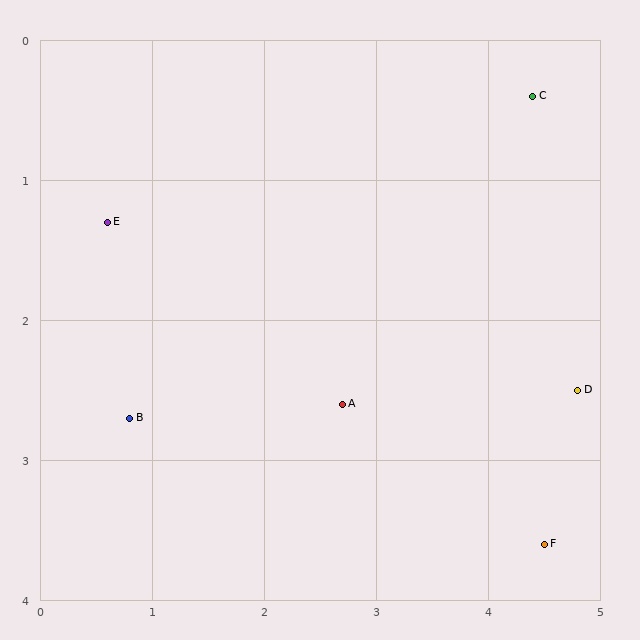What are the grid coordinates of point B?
Point B is at approximately (0.8, 2.7).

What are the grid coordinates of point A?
Point A is at approximately (2.7, 2.6).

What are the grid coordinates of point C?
Point C is at approximately (4.4, 0.4).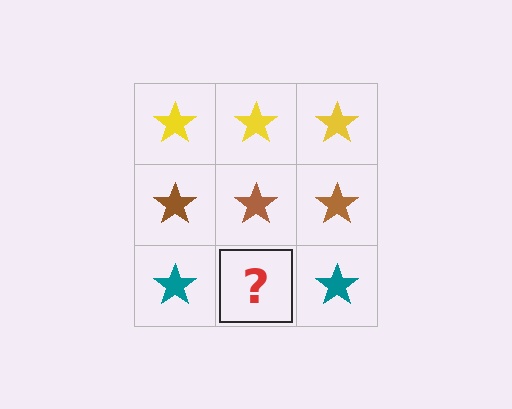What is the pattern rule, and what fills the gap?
The rule is that each row has a consistent color. The gap should be filled with a teal star.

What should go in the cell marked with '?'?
The missing cell should contain a teal star.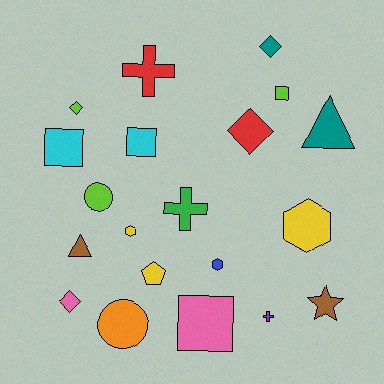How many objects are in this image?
There are 20 objects.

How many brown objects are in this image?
There are 2 brown objects.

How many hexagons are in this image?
There are 3 hexagons.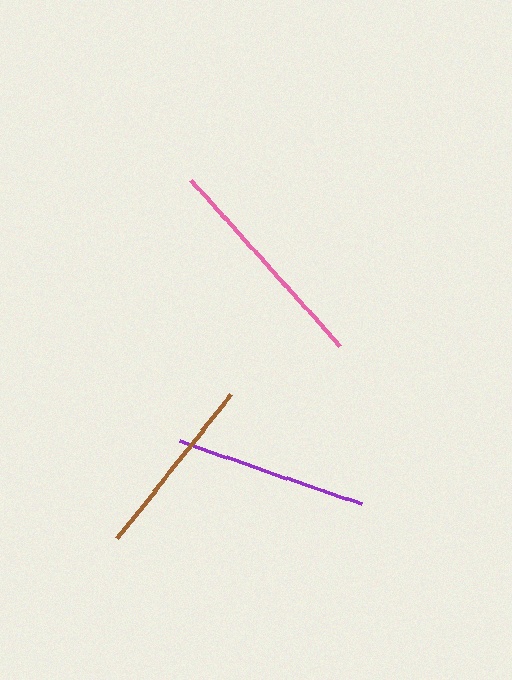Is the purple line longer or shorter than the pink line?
The pink line is longer than the purple line.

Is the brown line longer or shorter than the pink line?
The pink line is longer than the brown line.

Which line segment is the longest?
The pink line is the longest at approximately 223 pixels.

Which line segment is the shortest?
The brown line is the shortest at approximately 184 pixels.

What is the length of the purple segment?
The purple segment is approximately 192 pixels long.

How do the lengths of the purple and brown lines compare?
The purple and brown lines are approximately the same length.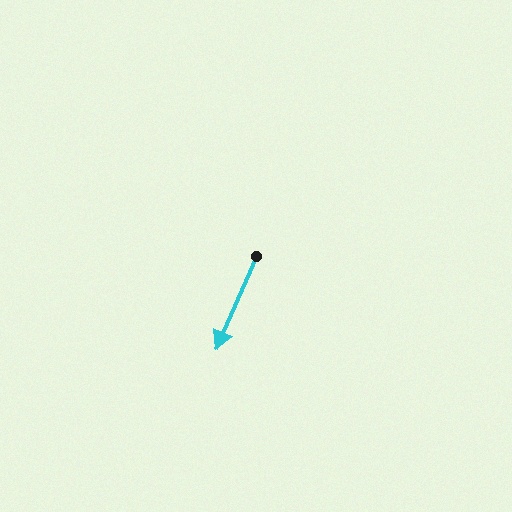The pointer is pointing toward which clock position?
Roughly 7 o'clock.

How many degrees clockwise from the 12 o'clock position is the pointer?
Approximately 204 degrees.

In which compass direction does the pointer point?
Southwest.